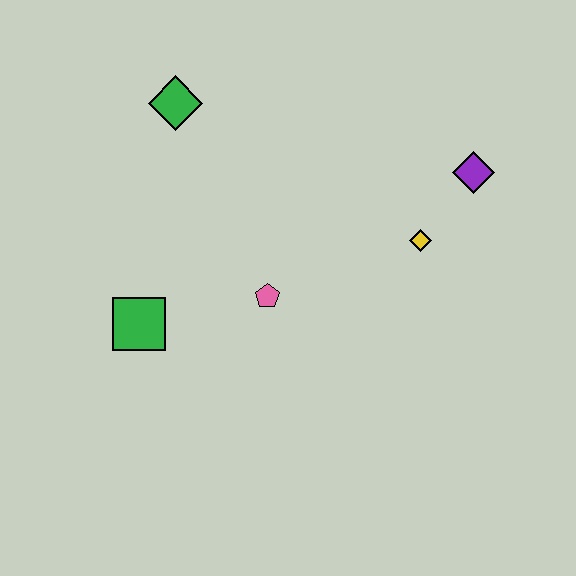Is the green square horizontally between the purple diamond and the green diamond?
No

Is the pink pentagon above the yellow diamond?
No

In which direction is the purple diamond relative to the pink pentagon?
The purple diamond is to the right of the pink pentagon.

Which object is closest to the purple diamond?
The yellow diamond is closest to the purple diamond.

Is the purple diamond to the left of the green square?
No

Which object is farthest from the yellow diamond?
The green square is farthest from the yellow diamond.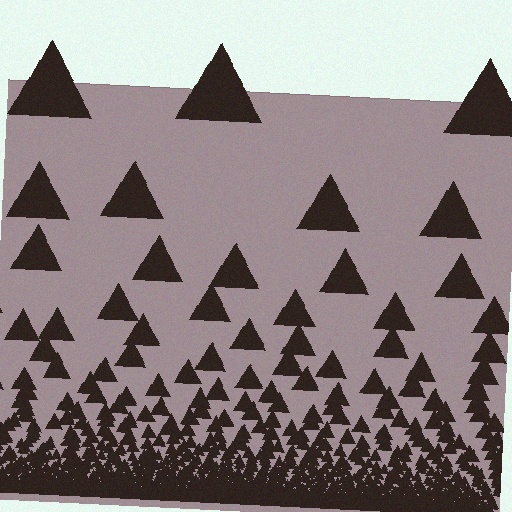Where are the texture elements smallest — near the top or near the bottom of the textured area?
Near the bottom.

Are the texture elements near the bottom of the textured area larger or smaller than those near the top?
Smaller. The gradient is inverted — elements near the bottom are smaller and denser.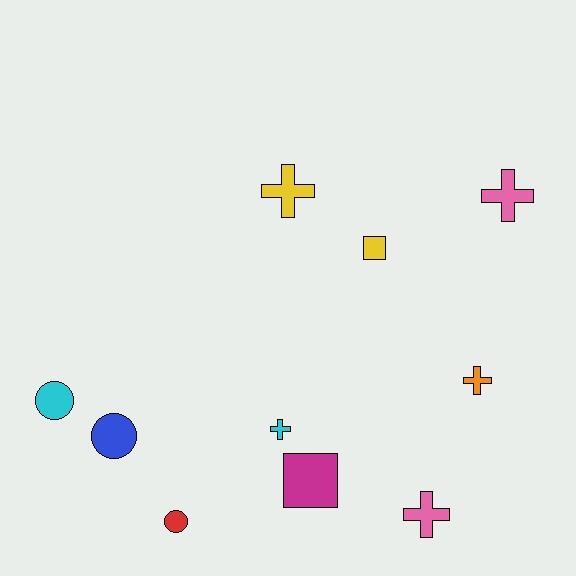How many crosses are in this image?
There are 5 crosses.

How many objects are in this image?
There are 10 objects.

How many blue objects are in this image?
There is 1 blue object.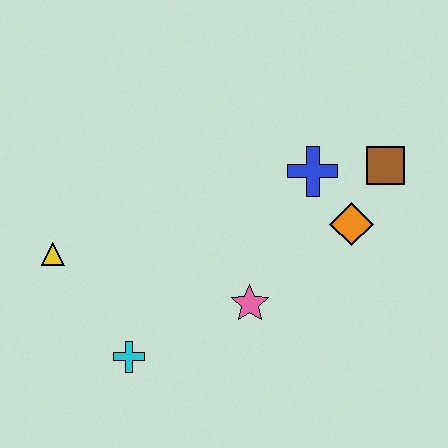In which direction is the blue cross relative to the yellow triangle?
The blue cross is to the right of the yellow triangle.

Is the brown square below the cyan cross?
No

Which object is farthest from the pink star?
The yellow triangle is farthest from the pink star.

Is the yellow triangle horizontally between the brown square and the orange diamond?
No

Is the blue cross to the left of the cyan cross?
No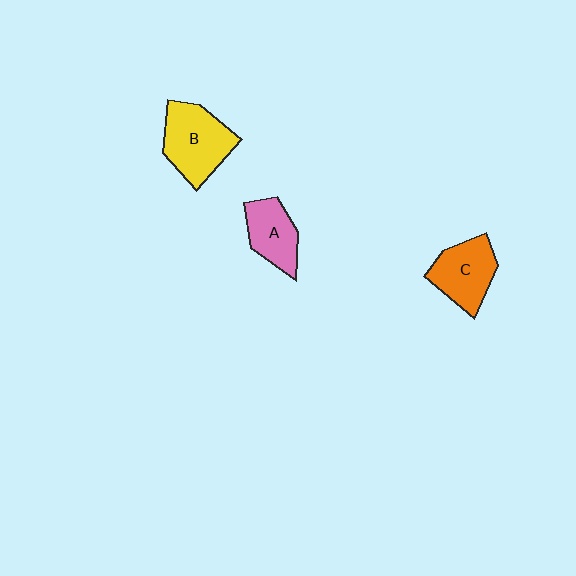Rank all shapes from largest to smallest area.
From largest to smallest: B (yellow), C (orange), A (pink).